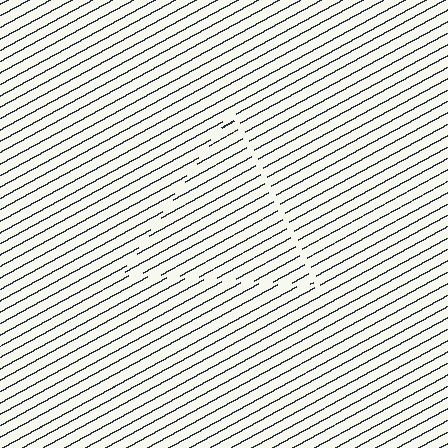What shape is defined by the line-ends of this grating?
An illusory triangle. The interior of the shape contains the same grating, shifted by half a period — the contour is defined by the phase discontinuity where line-ends from the inner and outer gratings abut.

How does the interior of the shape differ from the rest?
The interior of the shape contains the same grating, shifted by half a period — the contour is defined by the phase discontinuity where line-ends from the inner and outer gratings abut.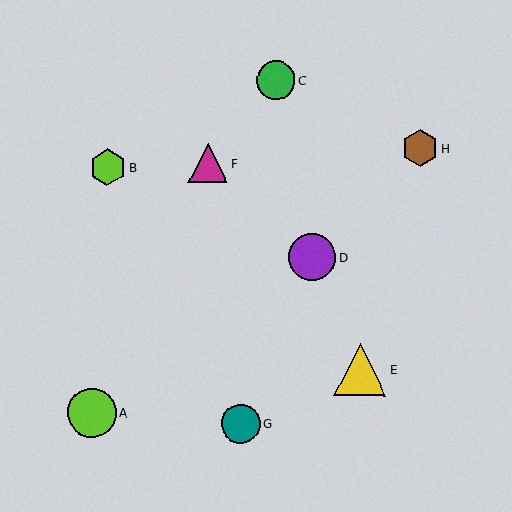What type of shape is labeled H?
Shape H is a brown hexagon.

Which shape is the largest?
The yellow triangle (labeled E) is the largest.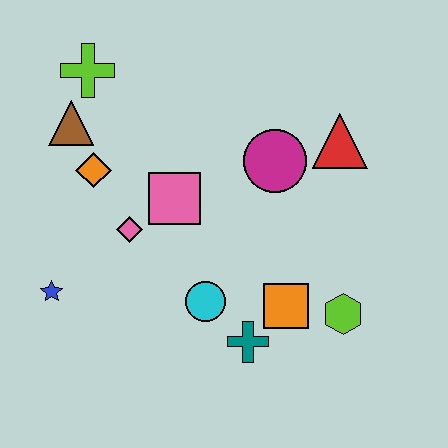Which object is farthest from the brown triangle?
The lime hexagon is farthest from the brown triangle.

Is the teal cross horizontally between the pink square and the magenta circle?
Yes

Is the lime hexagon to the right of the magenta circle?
Yes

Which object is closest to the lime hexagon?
The orange square is closest to the lime hexagon.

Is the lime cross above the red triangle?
Yes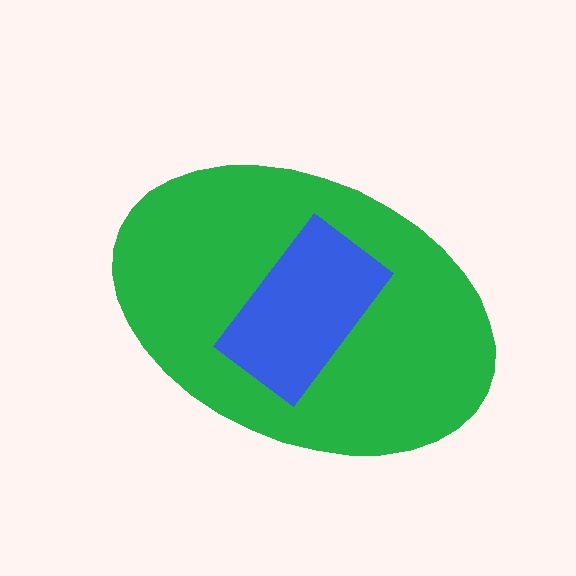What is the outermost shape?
The green ellipse.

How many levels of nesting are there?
2.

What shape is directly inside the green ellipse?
The blue rectangle.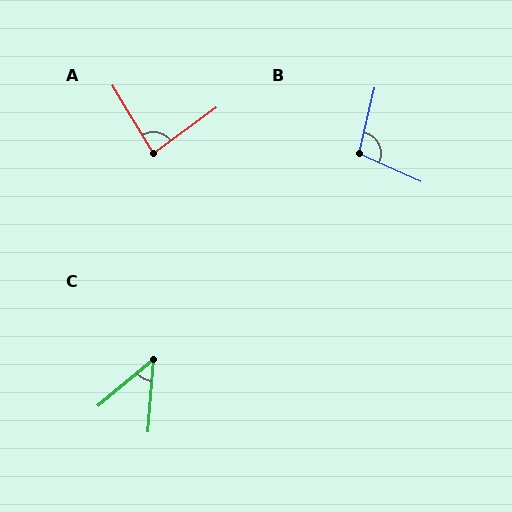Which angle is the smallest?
C, at approximately 45 degrees.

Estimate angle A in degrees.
Approximately 85 degrees.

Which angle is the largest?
B, at approximately 101 degrees.